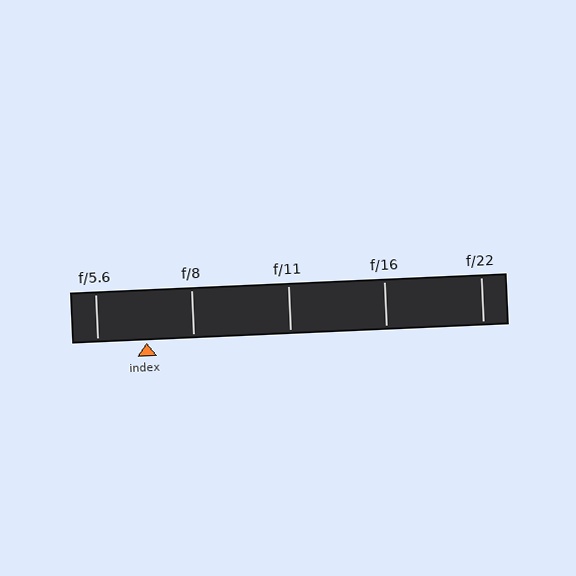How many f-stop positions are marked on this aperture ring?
There are 5 f-stop positions marked.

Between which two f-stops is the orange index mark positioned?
The index mark is between f/5.6 and f/8.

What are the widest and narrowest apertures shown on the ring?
The widest aperture shown is f/5.6 and the narrowest is f/22.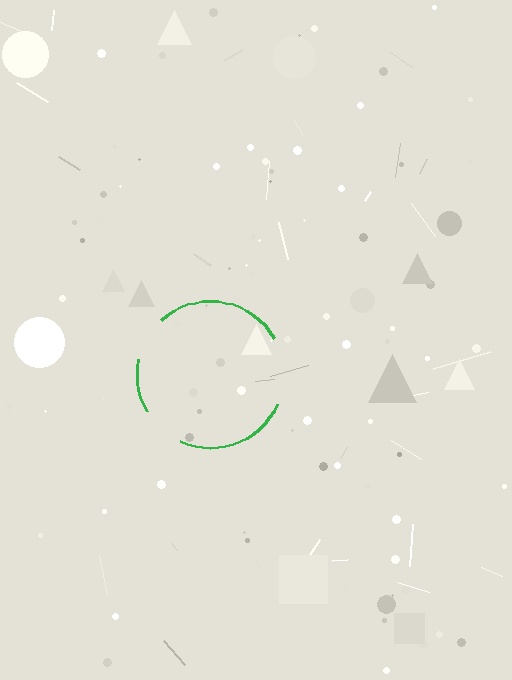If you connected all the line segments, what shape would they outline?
They would outline a circle.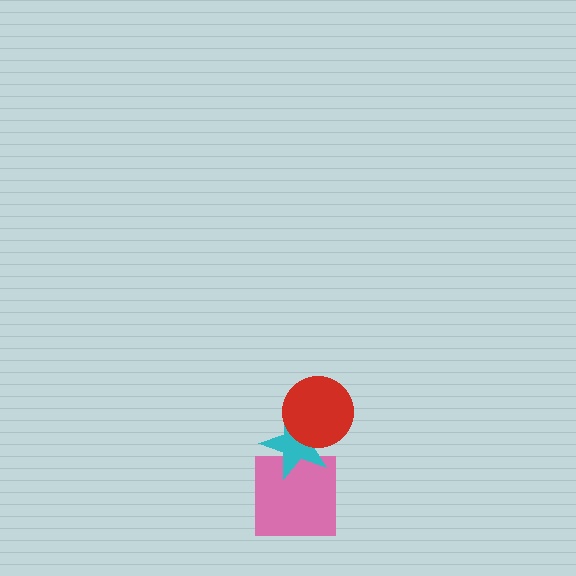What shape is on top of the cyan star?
The red circle is on top of the cyan star.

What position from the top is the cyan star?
The cyan star is 2nd from the top.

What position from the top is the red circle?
The red circle is 1st from the top.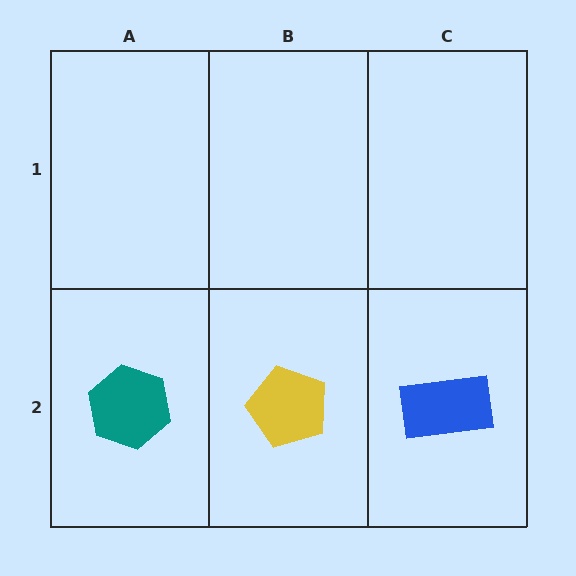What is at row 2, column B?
A yellow pentagon.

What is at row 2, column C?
A blue rectangle.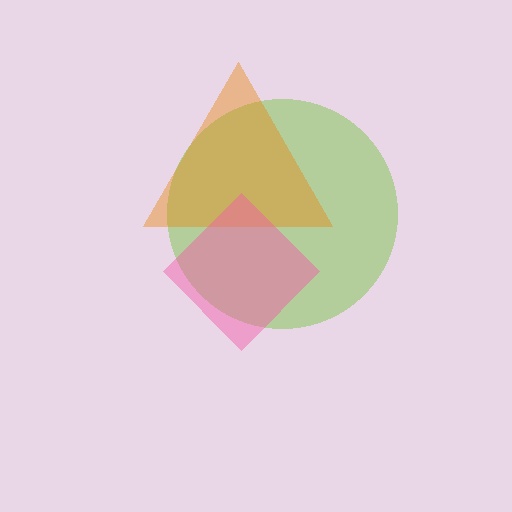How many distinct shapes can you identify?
There are 3 distinct shapes: a lime circle, an orange triangle, a pink diamond.